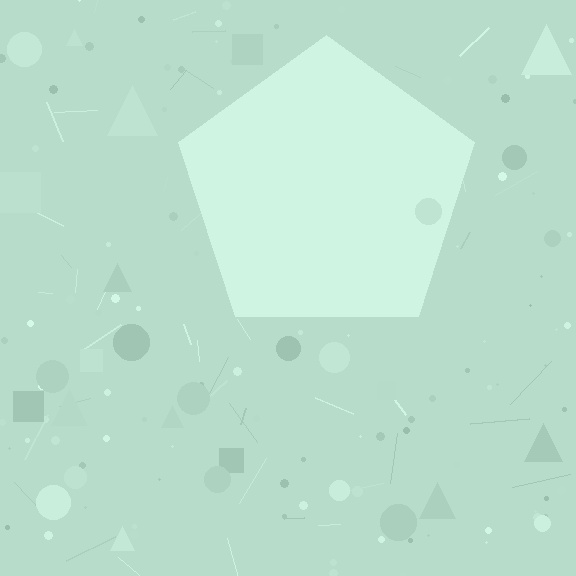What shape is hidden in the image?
A pentagon is hidden in the image.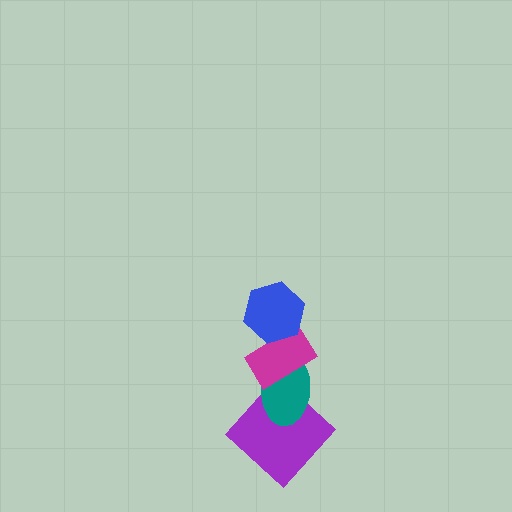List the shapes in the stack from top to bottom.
From top to bottom: the blue hexagon, the magenta rectangle, the teal ellipse, the purple diamond.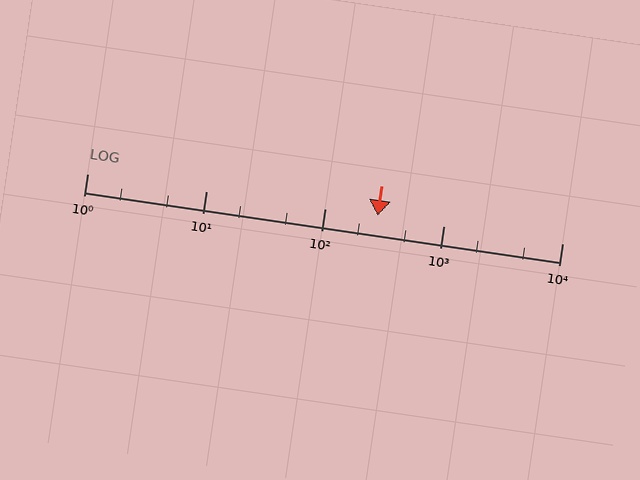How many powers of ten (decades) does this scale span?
The scale spans 4 decades, from 1 to 10000.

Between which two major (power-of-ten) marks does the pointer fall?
The pointer is between 100 and 1000.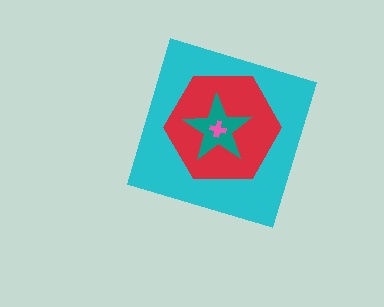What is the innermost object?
The pink cross.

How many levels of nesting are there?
4.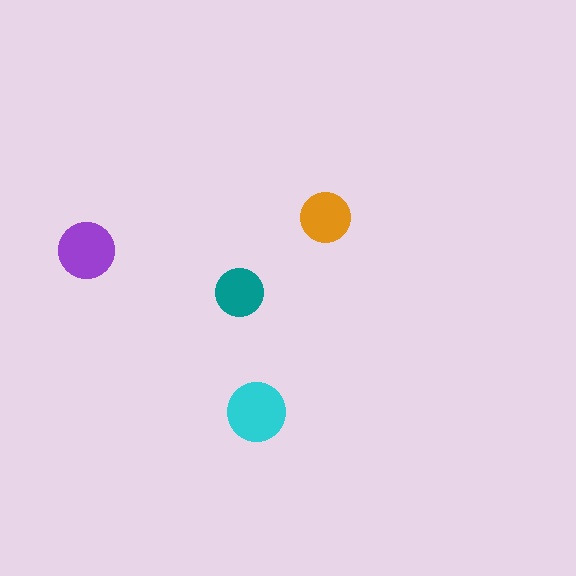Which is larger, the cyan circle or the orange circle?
The cyan one.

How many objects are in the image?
There are 4 objects in the image.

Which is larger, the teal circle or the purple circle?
The purple one.